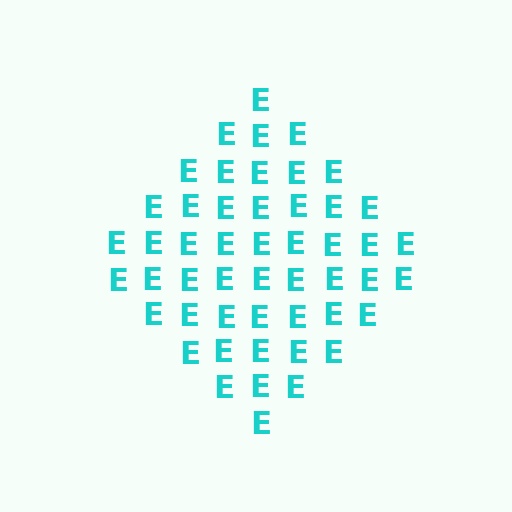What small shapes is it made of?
It is made of small letter E's.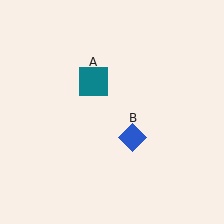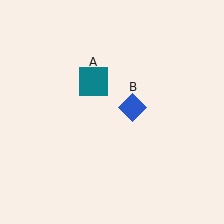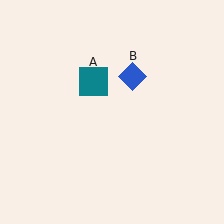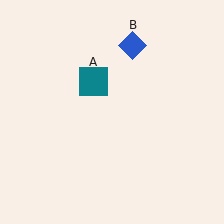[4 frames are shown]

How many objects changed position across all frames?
1 object changed position: blue diamond (object B).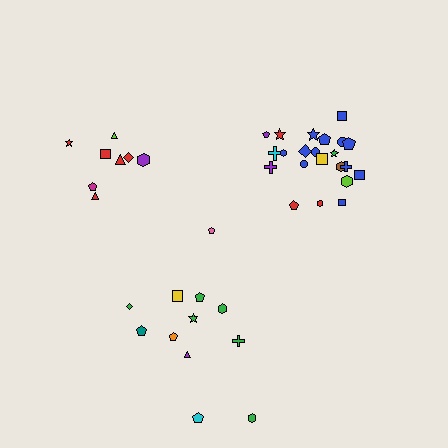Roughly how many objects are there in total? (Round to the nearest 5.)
Roughly 40 objects in total.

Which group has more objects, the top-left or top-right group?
The top-right group.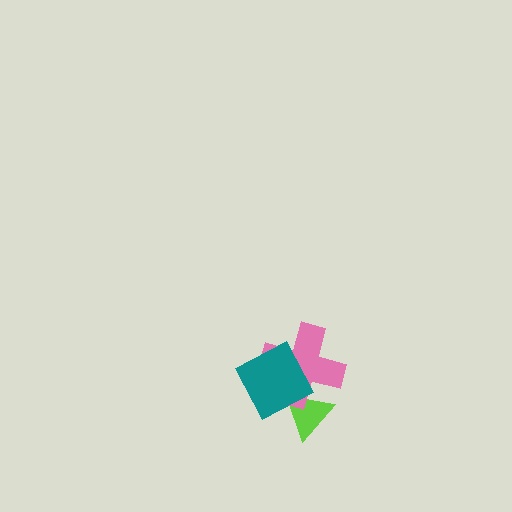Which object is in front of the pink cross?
The teal diamond is in front of the pink cross.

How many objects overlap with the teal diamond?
2 objects overlap with the teal diamond.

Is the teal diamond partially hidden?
No, no other shape covers it.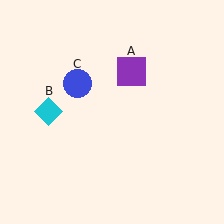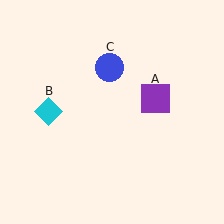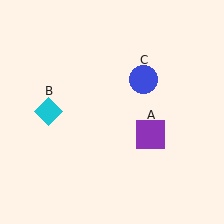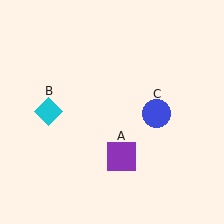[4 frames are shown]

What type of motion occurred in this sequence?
The purple square (object A), blue circle (object C) rotated clockwise around the center of the scene.